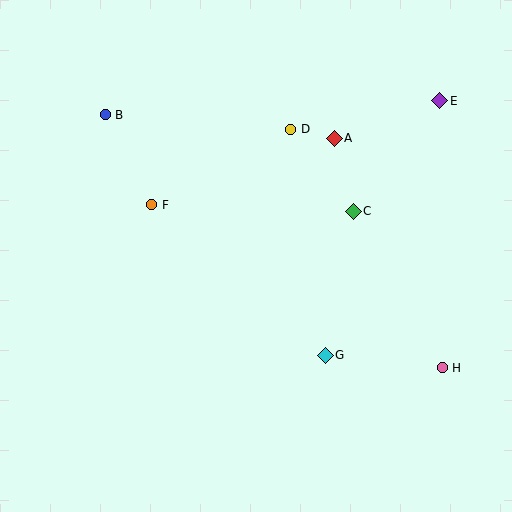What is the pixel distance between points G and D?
The distance between G and D is 228 pixels.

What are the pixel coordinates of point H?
Point H is at (442, 368).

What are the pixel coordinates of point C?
Point C is at (353, 211).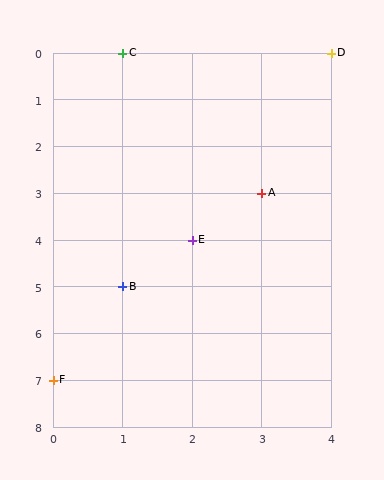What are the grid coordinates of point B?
Point B is at grid coordinates (1, 5).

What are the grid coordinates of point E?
Point E is at grid coordinates (2, 4).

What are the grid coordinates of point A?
Point A is at grid coordinates (3, 3).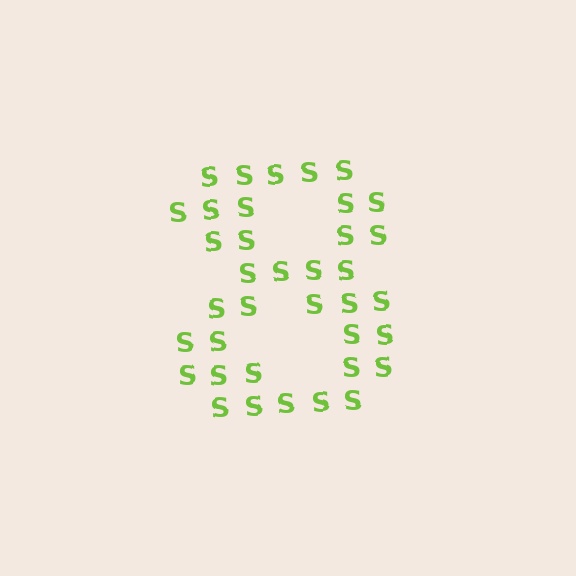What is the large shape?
The large shape is the digit 8.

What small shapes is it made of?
It is made of small letter S's.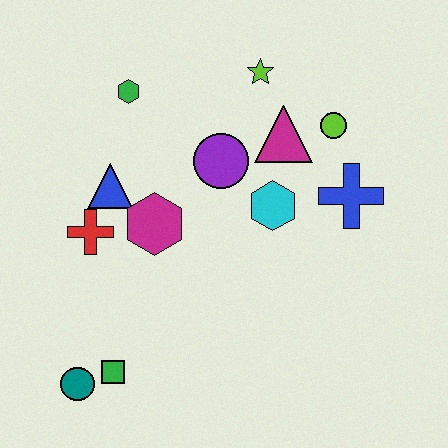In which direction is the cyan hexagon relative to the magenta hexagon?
The cyan hexagon is to the right of the magenta hexagon.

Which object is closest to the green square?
The teal circle is closest to the green square.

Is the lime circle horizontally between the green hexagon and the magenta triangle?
No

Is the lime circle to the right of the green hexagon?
Yes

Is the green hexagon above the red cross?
Yes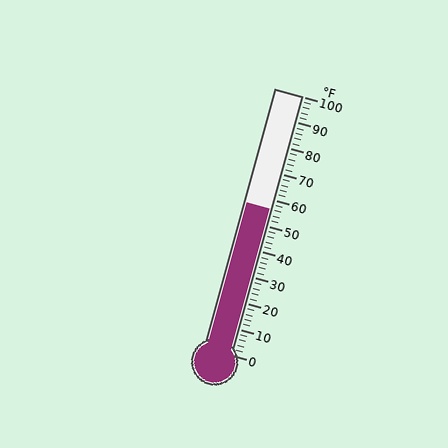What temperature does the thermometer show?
The thermometer shows approximately 56°F.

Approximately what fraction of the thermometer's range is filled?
The thermometer is filled to approximately 55% of its range.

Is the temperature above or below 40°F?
The temperature is above 40°F.